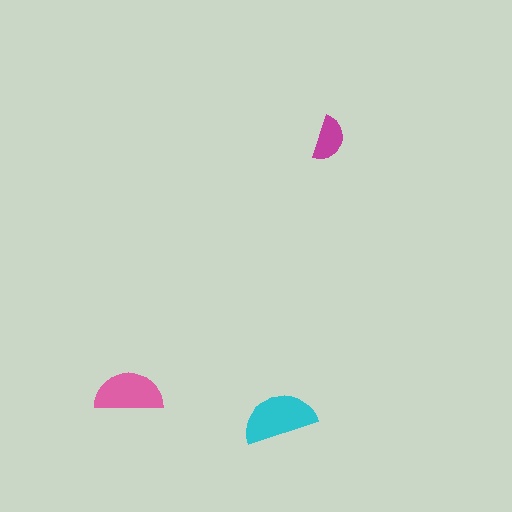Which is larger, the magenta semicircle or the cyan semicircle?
The cyan one.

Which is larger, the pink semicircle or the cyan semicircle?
The cyan one.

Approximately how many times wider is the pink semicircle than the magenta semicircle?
About 1.5 times wider.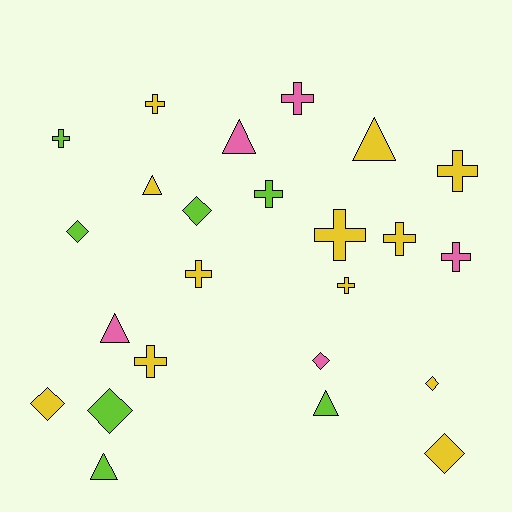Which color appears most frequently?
Yellow, with 12 objects.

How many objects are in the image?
There are 24 objects.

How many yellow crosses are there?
There are 7 yellow crosses.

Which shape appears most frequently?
Cross, with 11 objects.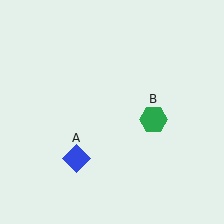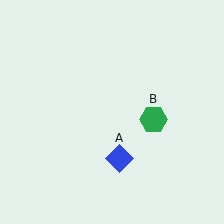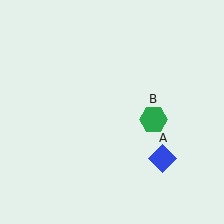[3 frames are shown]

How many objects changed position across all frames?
1 object changed position: blue diamond (object A).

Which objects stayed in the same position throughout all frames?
Green hexagon (object B) remained stationary.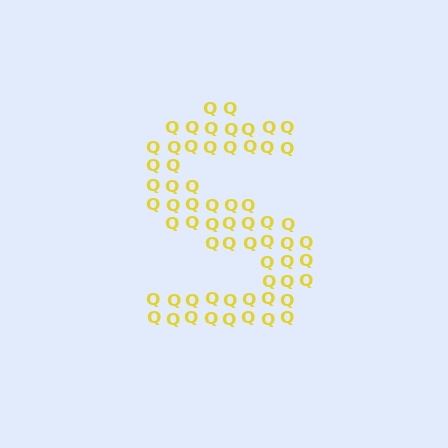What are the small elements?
The small elements are letter Q's.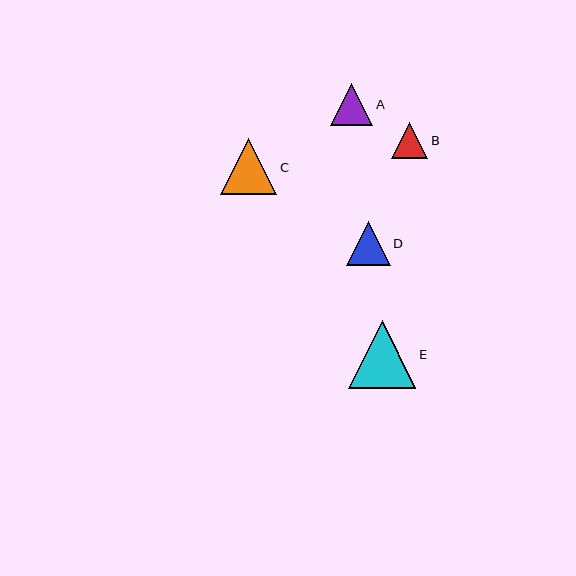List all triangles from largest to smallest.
From largest to smallest: E, C, D, A, B.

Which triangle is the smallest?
Triangle B is the smallest with a size of approximately 36 pixels.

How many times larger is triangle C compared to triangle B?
Triangle C is approximately 1.6 times the size of triangle B.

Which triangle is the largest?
Triangle E is the largest with a size of approximately 67 pixels.